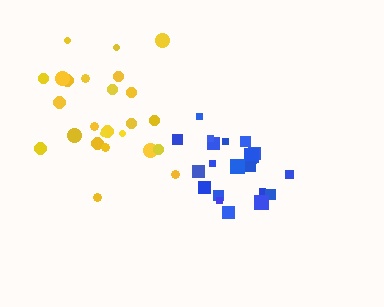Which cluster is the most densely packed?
Blue.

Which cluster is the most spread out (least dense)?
Yellow.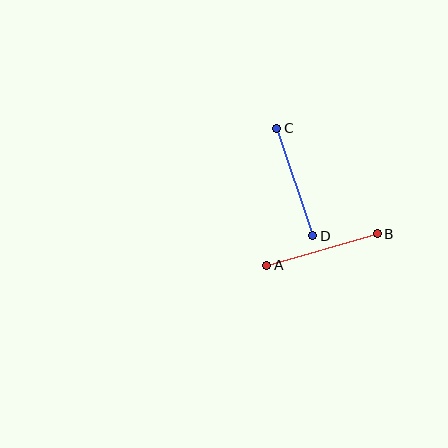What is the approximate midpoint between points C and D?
The midpoint is at approximately (295, 182) pixels.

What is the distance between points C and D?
The distance is approximately 114 pixels.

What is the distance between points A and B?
The distance is approximately 115 pixels.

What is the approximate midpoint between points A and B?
The midpoint is at approximately (322, 250) pixels.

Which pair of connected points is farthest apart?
Points A and B are farthest apart.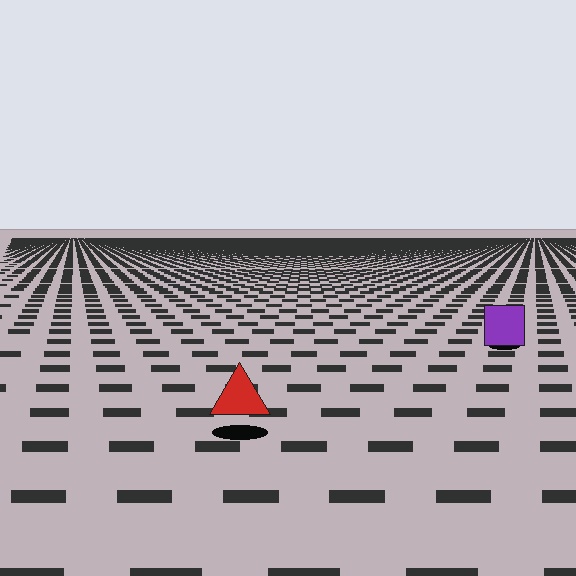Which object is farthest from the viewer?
The purple square is farthest from the viewer. It appears smaller and the ground texture around it is denser.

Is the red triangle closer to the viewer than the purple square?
Yes. The red triangle is closer — you can tell from the texture gradient: the ground texture is coarser near it.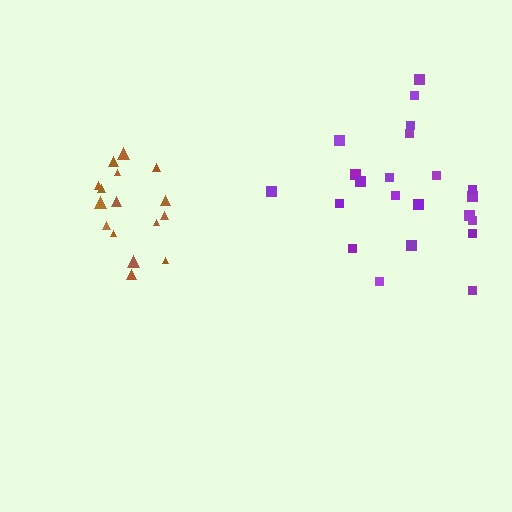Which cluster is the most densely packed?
Brown.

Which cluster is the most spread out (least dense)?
Purple.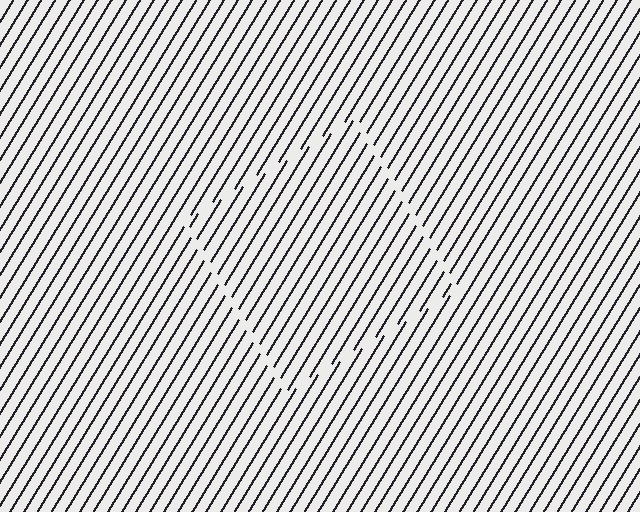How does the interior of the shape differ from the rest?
The interior of the shape contains the same grating, shifted by half a period — the contour is defined by the phase discontinuity where line-ends from the inner and outer gratings abut.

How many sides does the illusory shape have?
4 sides — the line-ends trace a square.